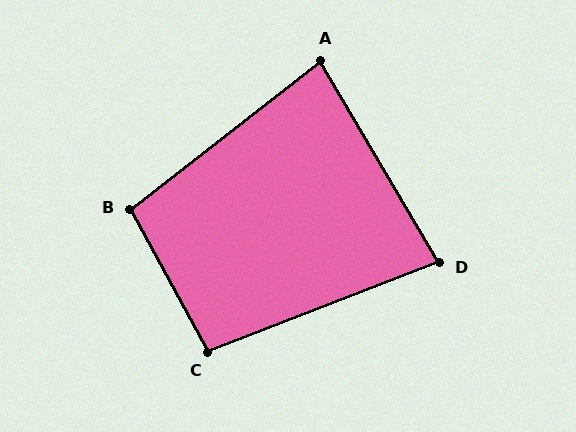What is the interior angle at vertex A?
Approximately 83 degrees (acute).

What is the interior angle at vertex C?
Approximately 97 degrees (obtuse).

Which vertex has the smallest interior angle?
D, at approximately 81 degrees.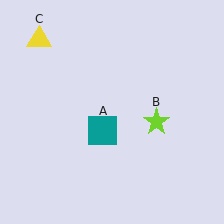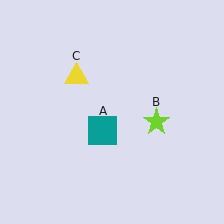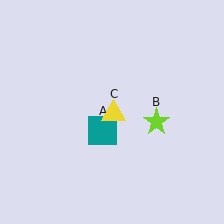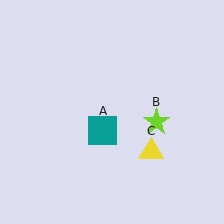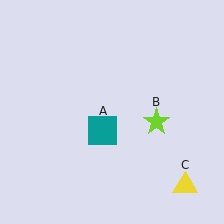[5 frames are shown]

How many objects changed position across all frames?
1 object changed position: yellow triangle (object C).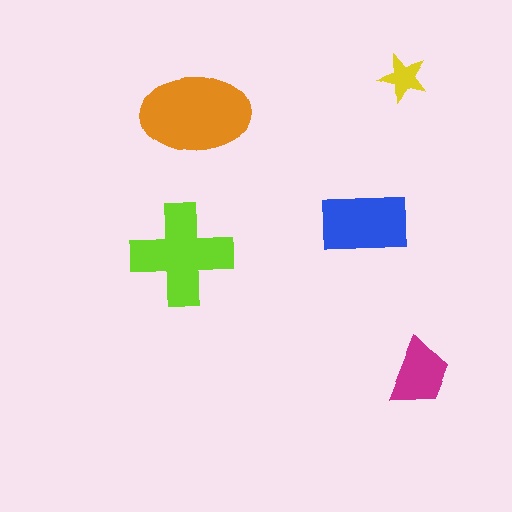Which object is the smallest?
The yellow star.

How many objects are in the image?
There are 5 objects in the image.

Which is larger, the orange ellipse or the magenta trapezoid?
The orange ellipse.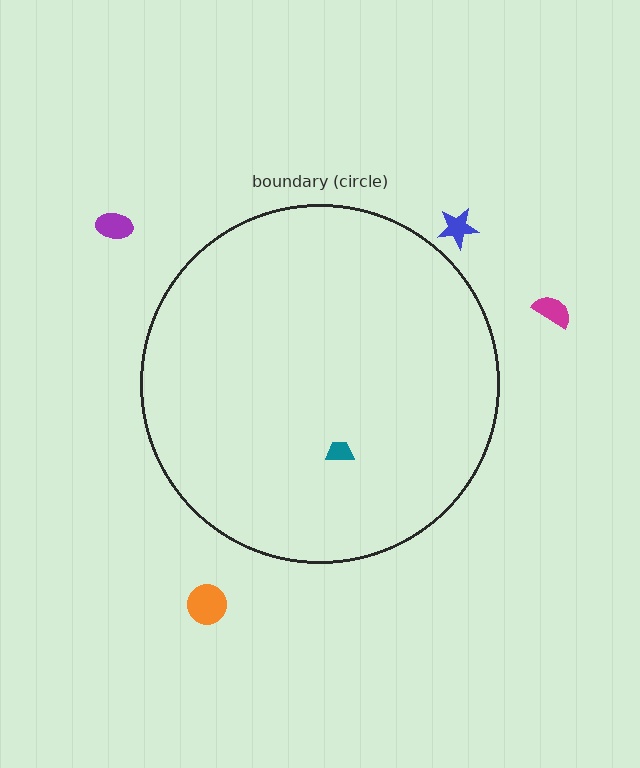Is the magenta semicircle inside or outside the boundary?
Outside.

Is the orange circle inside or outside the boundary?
Outside.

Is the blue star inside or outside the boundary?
Outside.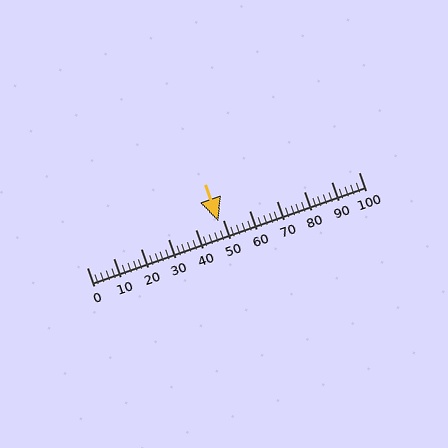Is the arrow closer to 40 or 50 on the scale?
The arrow is closer to 50.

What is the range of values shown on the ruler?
The ruler shows values from 0 to 100.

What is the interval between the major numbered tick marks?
The major tick marks are spaced 10 units apart.